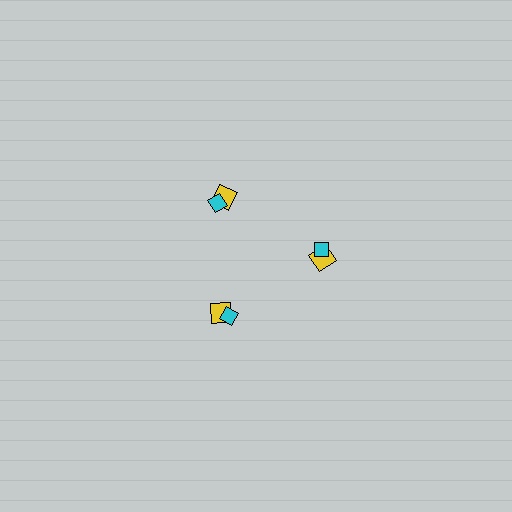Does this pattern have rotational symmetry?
Yes, this pattern has 3-fold rotational symmetry. It looks the same after rotating 120 degrees around the center.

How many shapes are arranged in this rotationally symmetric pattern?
There are 6 shapes, arranged in 3 groups of 2.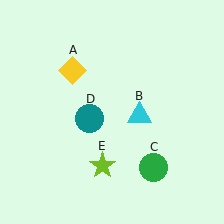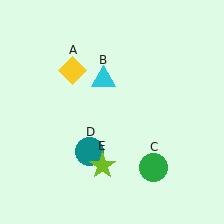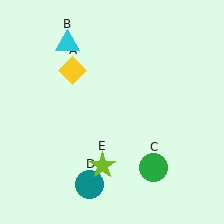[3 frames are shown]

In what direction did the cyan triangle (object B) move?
The cyan triangle (object B) moved up and to the left.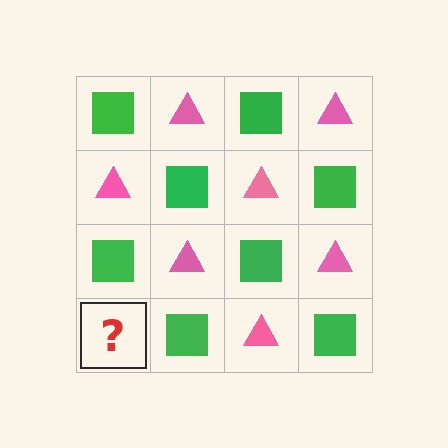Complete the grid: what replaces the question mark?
The question mark should be replaced with a pink triangle.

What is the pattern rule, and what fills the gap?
The rule is that it alternates green square and pink triangle in a checkerboard pattern. The gap should be filled with a pink triangle.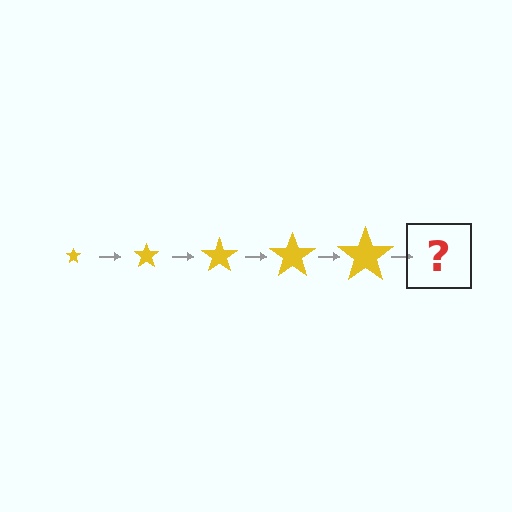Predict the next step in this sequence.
The next step is a yellow star, larger than the previous one.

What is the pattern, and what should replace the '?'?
The pattern is that the star gets progressively larger each step. The '?' should be a yellow star, larger than the previous one.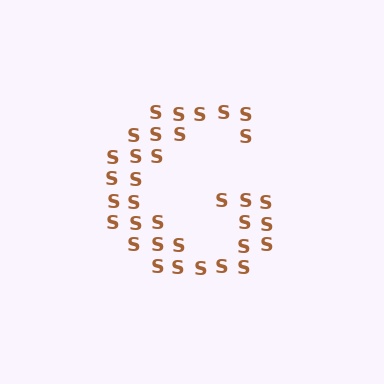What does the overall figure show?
The overall figure shows the letter G.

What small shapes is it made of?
It is made of small letter S's.